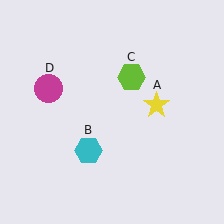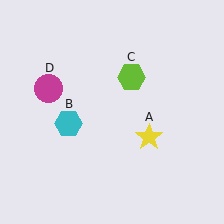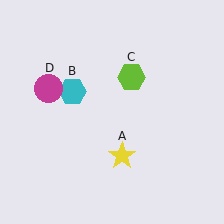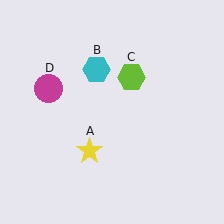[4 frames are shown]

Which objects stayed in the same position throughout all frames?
Lime hexagon (object C) and magenta circle (object D) remained stationary.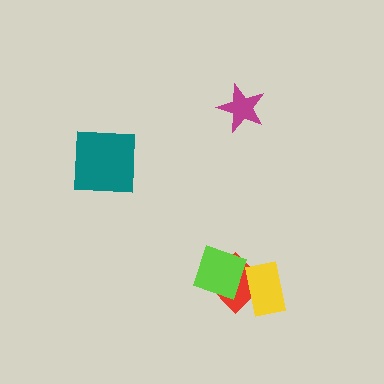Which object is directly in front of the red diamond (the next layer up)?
The lime diamond is directly in front of the red diamond.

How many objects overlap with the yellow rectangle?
2 objects overlap with the yellow rectangle.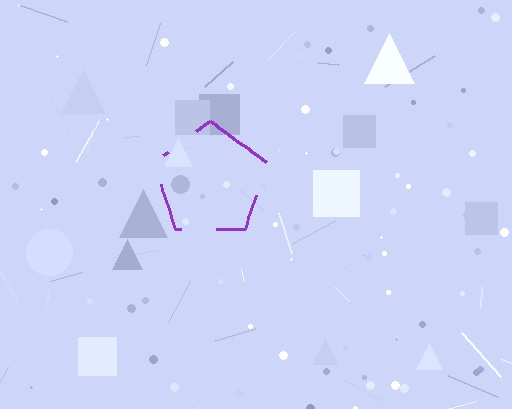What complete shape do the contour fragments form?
The contour fragments form a pentagon.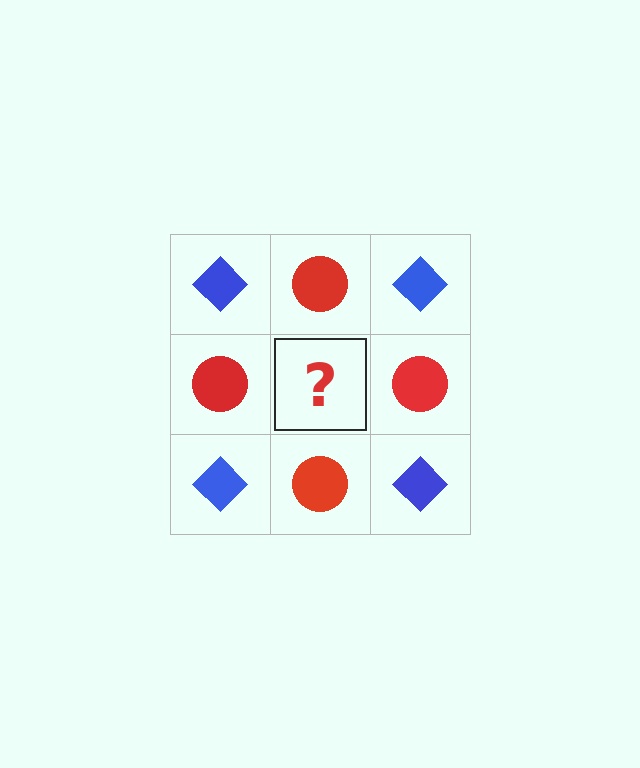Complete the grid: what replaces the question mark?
The question mark should be replaced with a blue diamond.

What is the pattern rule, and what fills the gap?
The rule is that it alternates blue diamond and red circle in a checkerboard pattern. The gap should be filled with a blue diamond.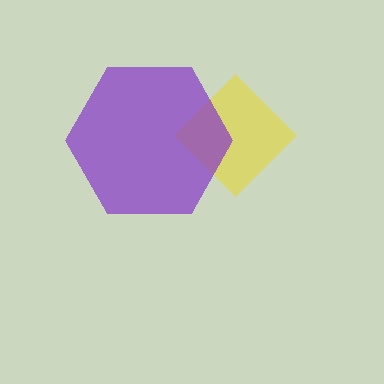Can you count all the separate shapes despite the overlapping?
Yes, there are 2 separate shapes.